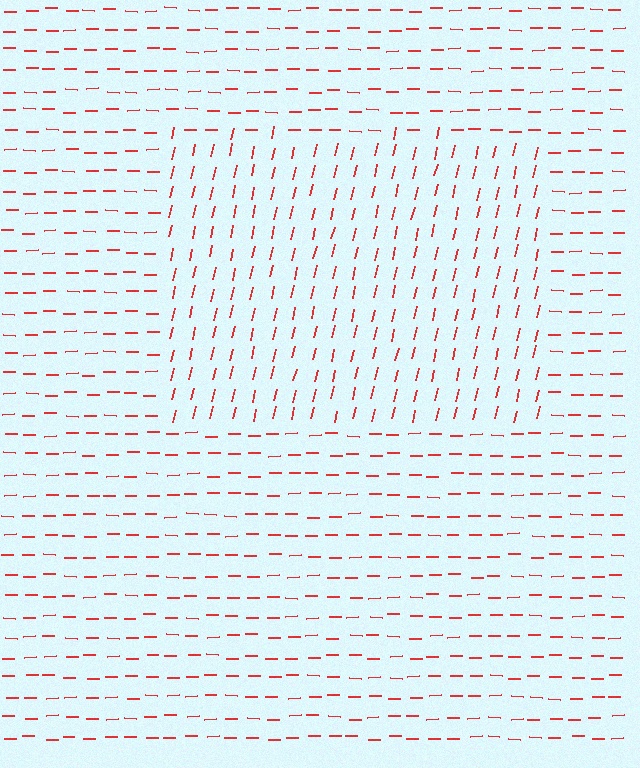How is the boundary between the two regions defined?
The boundary is defined purely by a change in line orientation (approximately 77 degrees difference). All lines are the same color and thickness.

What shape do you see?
I see a rectangle.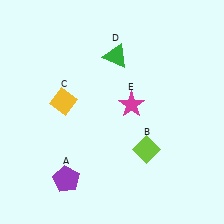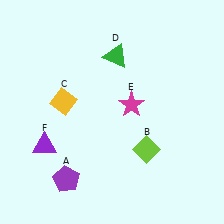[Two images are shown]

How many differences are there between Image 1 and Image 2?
There is 1 difference between the two images.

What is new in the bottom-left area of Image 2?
A purple triangle (F) was added in the bottom-left area of Image 2.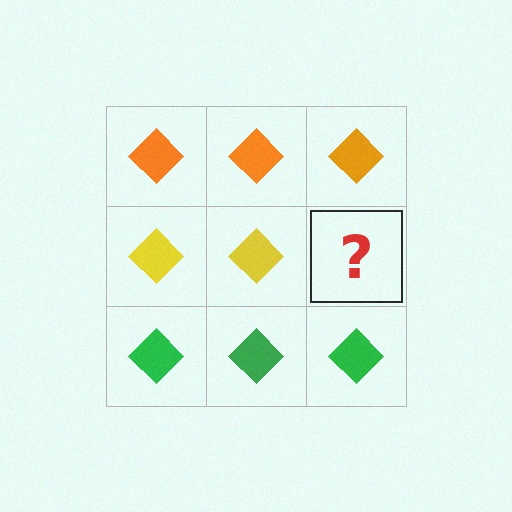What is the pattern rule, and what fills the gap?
The rule is that each row has a consistent color. The gap should be filled with a yellow diamond.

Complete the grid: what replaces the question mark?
The question mark should be replaced with a yellow diamond.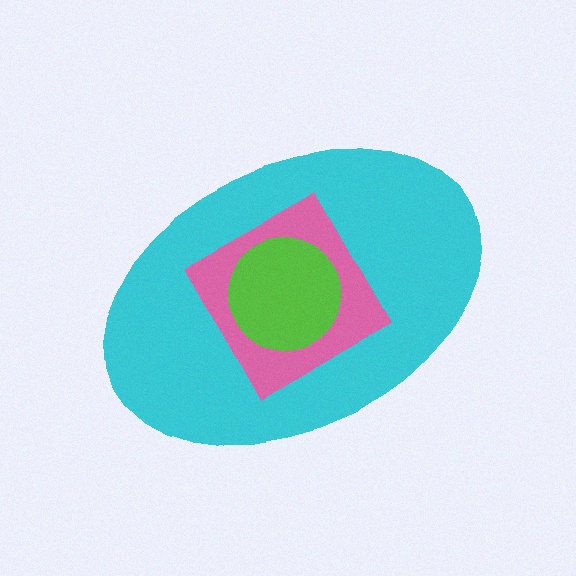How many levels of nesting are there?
3.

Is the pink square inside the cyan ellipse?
Yes.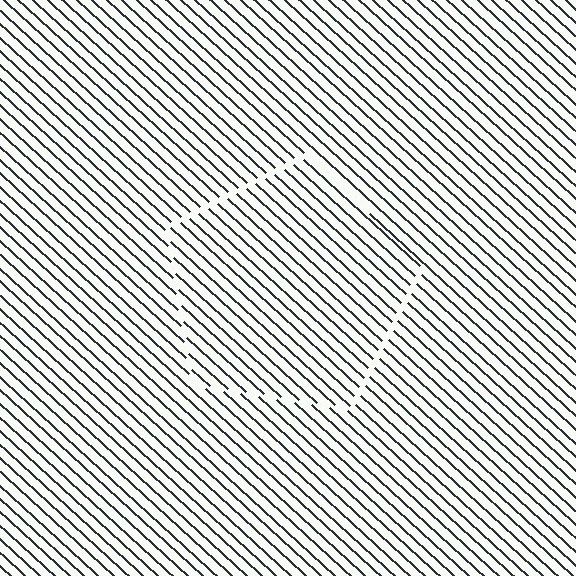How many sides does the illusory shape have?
5 sides — the line-ends trace a pentagon.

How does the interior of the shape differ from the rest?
The interior of the shape contains the same grating, shifted by half a period — the contour is defined by the phase discontinuity where line-ends from the inner and outer gratings abut.